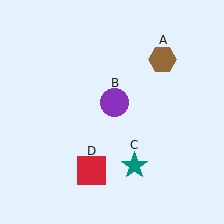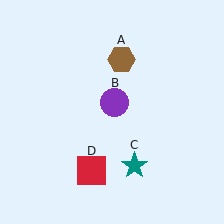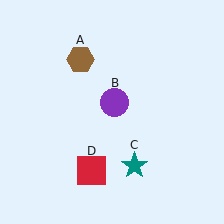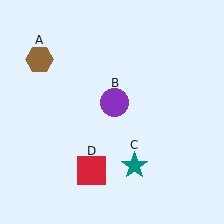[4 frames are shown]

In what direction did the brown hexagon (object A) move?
The brown hexagon (object A) moved left.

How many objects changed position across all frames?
1 object changed position: brown hexagon (object A).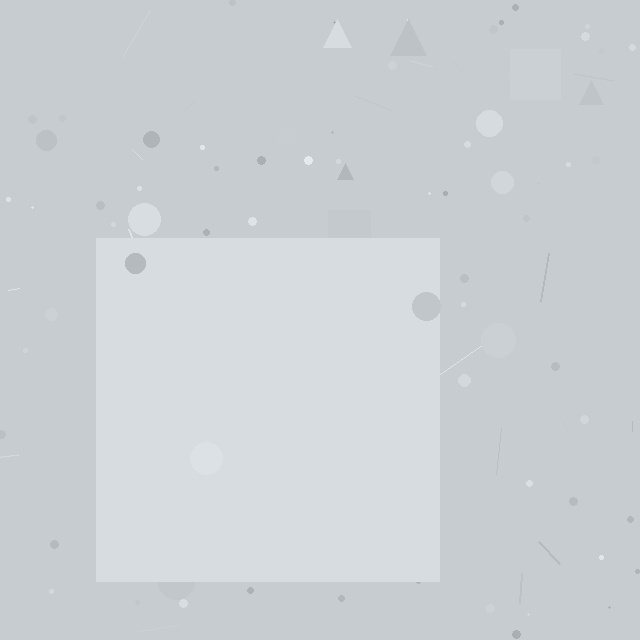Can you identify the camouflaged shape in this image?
The camouflaged shape is a square.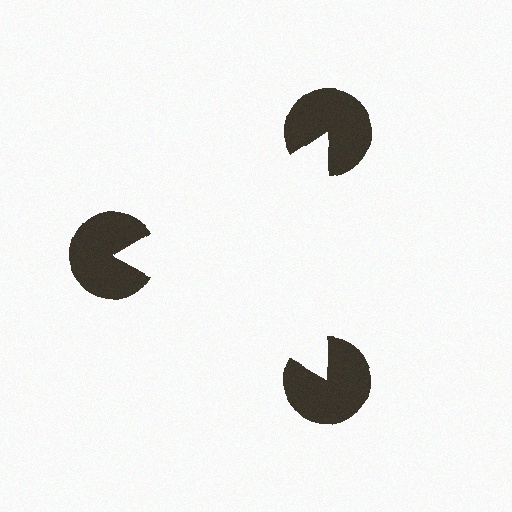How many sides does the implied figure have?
3 sides.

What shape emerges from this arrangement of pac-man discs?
An illusory triangle — its edges are inferred from the aligned wedge cuts in the pac-man discs, not physically drawn.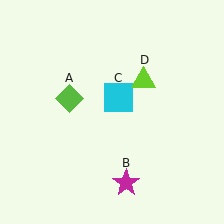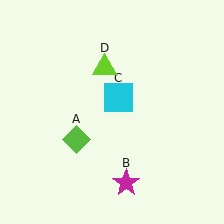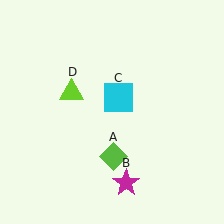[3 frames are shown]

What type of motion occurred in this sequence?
The lime diamond (object A), lime triangle (object D) rotated counterclockwise around the center of the scene.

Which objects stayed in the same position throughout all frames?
Magenta star (object B) and cyan square (object C) remained stationary.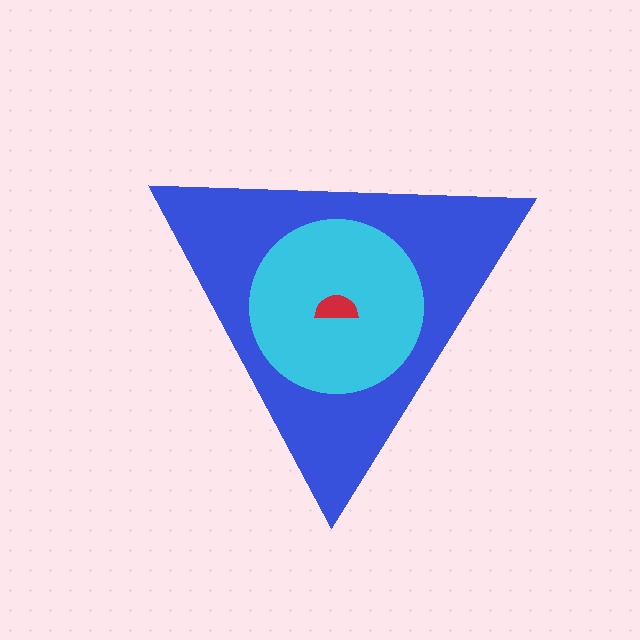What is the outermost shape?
The blue triangle.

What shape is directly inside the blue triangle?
The cyan circle.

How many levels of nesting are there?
3.